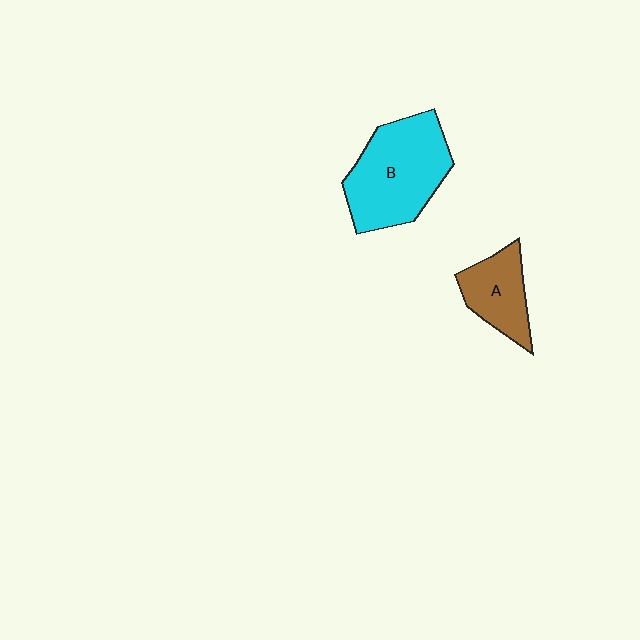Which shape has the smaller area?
Shape A (brown).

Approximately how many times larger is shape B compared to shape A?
Approximately 1.9 times.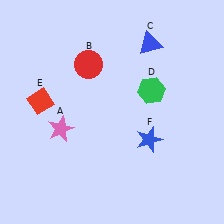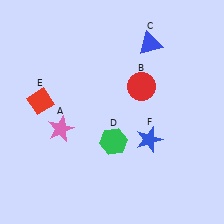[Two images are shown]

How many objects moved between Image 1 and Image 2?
2 objects moved between the two images.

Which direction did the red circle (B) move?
The red circle (B) moved right.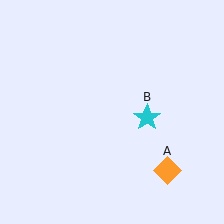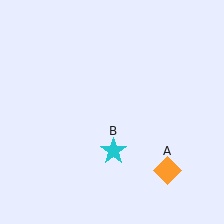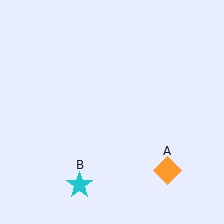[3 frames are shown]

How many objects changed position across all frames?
1 object changed position: cyan star (object B).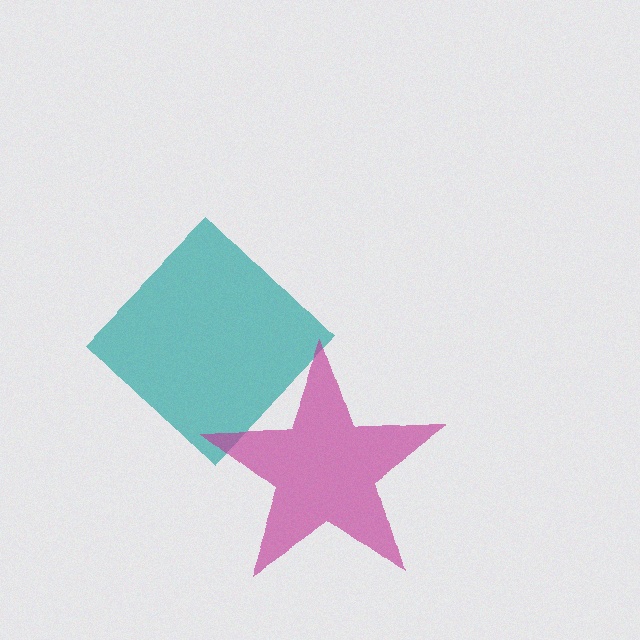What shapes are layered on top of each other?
The layered shapes are: a teal diamond, a magenta star.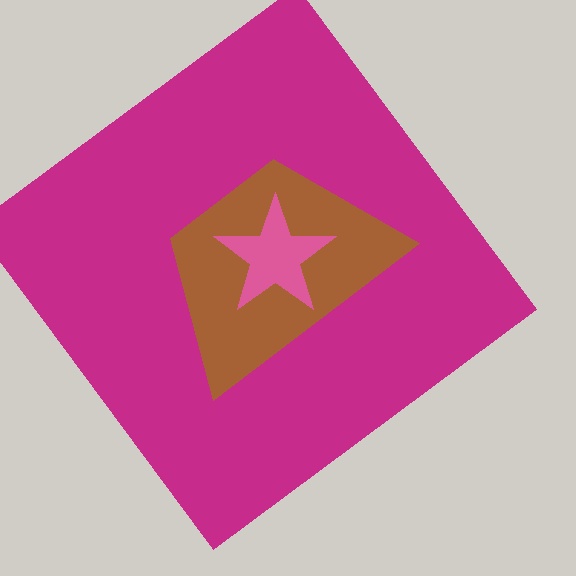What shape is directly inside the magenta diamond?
The brown trapezoid.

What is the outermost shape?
The magenta diamond.